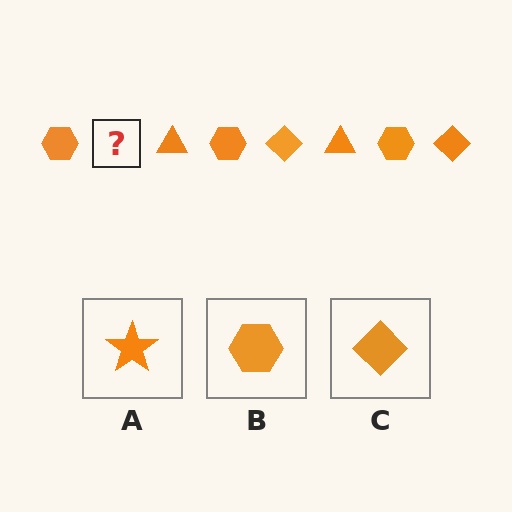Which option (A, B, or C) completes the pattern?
C.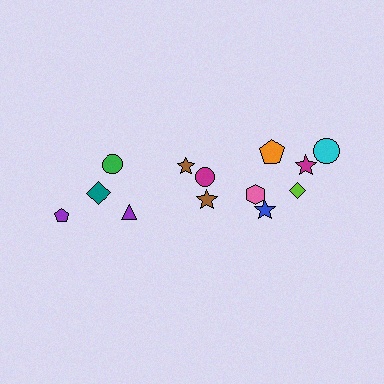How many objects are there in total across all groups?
There are 13 objects.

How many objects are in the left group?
There are 5 objects.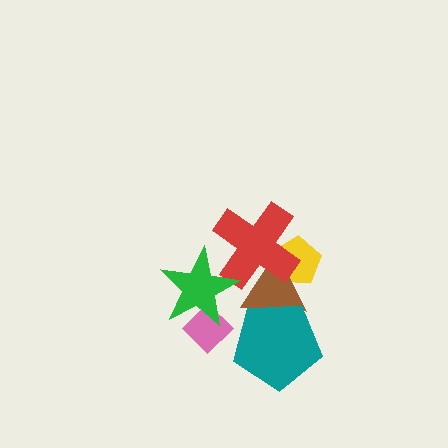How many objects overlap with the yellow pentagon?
2 objects overlap with the yellow pentagon.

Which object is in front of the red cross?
The green star is in front of the red cross.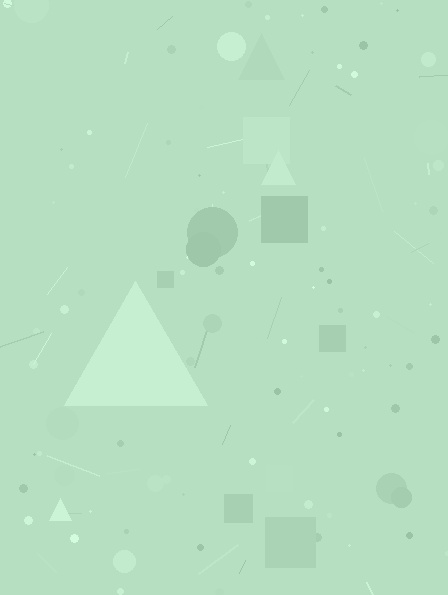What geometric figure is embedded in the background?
A triangle is embedded in the background.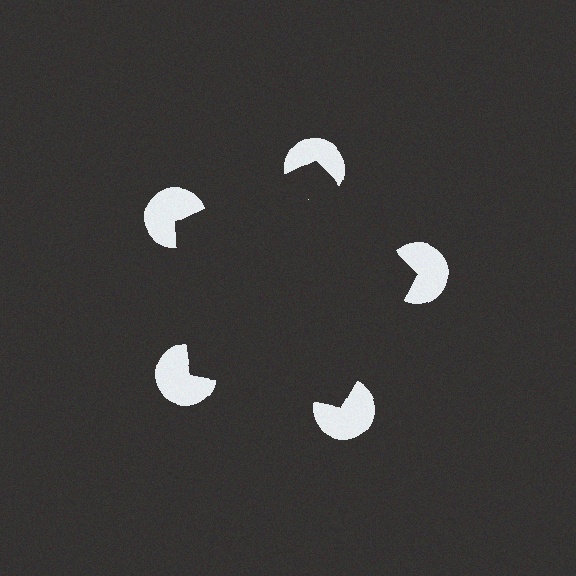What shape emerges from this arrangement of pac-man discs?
An illusory pentagon — its edges are inferred from the aligned wedge cuts in the pac-man discs, not physically drawn.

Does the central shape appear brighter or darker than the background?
It typically appears slightly darker than the background, even though no actual brightness change is drawn.